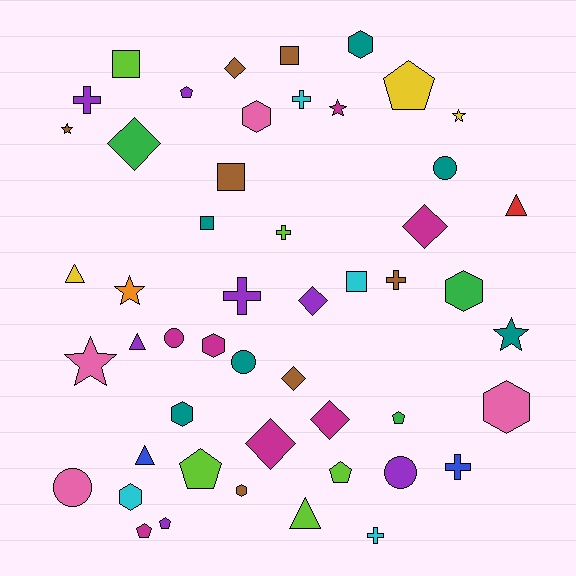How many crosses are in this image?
There are 7 crosses.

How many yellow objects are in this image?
There are 3 yellow objects.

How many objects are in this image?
There are 50 objects.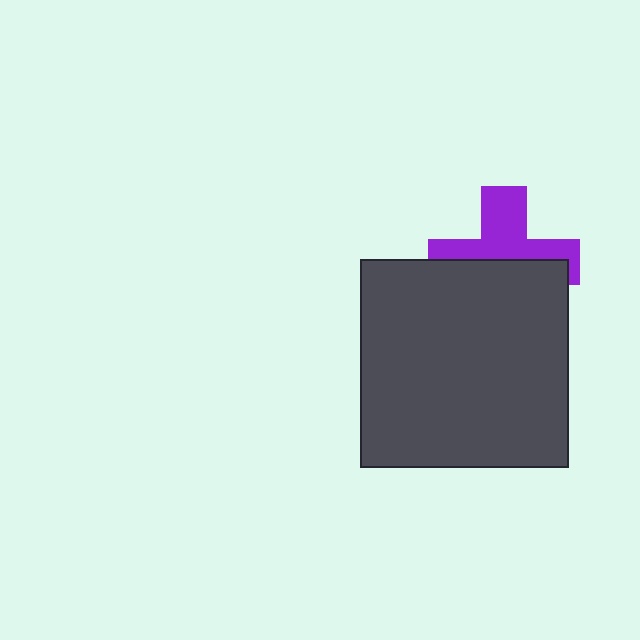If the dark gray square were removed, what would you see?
You would see the complete purple cross.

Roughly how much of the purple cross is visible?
About half of it is visible (roughly 49%).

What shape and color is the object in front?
The object in front is a dark gray square.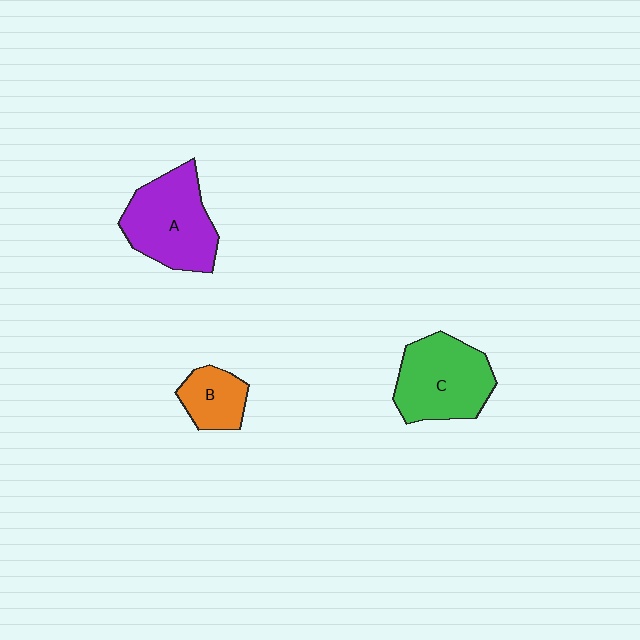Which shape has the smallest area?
Shape B (orange).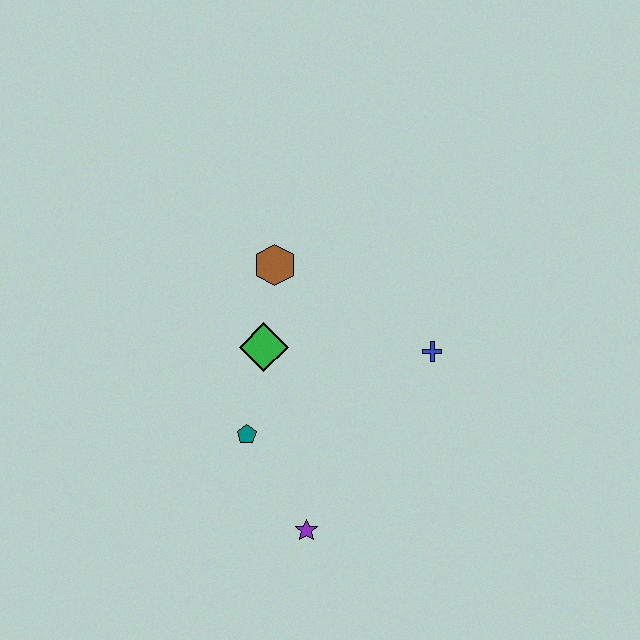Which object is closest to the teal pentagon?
The green diamond is closest to the teal pentagon.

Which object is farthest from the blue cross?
The purple star is farthest from the blue cross.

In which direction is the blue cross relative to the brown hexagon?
The blue cross is to the right of the brown hexagon.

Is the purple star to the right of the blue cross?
No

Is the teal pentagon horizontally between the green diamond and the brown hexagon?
No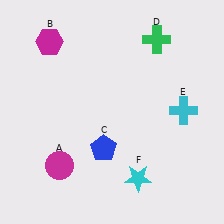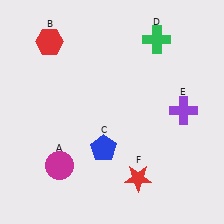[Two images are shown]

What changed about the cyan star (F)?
In Image 1, F is cyan. In Image 2, it changed to red.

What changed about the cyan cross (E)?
In Image 1, E is cyan. In Image 2, it changed to purple.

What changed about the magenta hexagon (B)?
In Image 1, B is magenta. In Image 2, it changed to red.